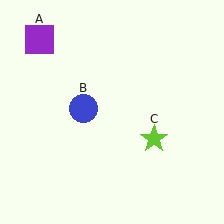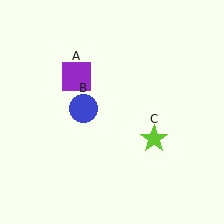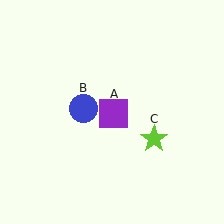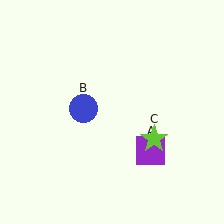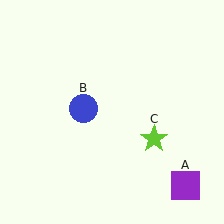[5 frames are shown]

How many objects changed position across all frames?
1 object changed position: purple square (object A).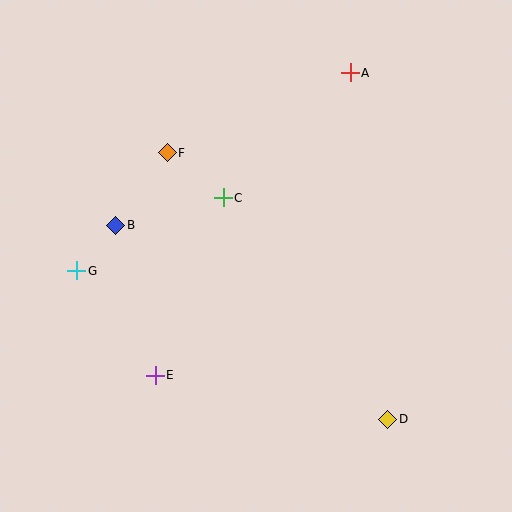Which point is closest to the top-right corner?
Point A is closest to the top-right corner.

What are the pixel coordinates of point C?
Point C is at (223, 198).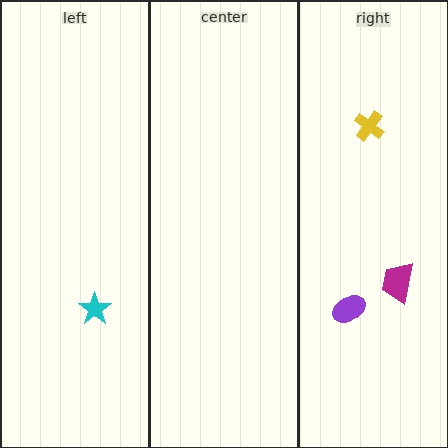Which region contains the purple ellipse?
The right region.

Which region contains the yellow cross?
The right region.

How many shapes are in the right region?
3.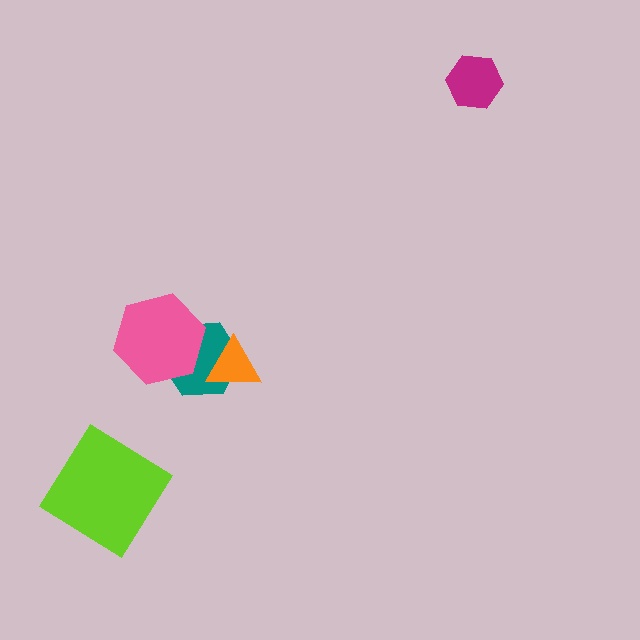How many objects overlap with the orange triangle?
1 object overlaps with the orange triangle.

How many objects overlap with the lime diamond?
0 objects overlap with the lime diamond.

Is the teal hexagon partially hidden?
Yes, it is partially covered by another shape.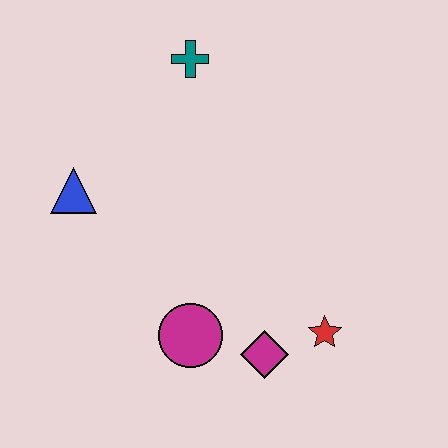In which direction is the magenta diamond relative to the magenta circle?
The magenta diamond is to the right of the magenta circle.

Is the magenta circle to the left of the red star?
Yes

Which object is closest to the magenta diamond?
The red star is closest to the magenta diamond.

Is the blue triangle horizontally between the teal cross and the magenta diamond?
No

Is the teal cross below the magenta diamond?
No